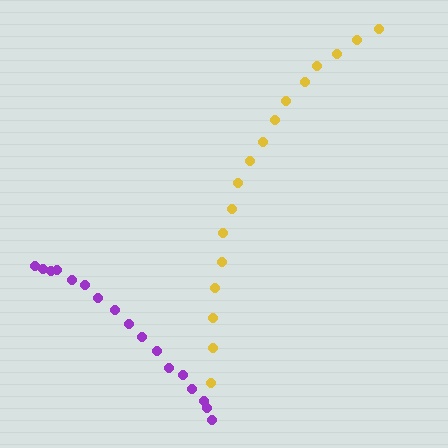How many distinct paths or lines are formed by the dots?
There are 2 distinct paths.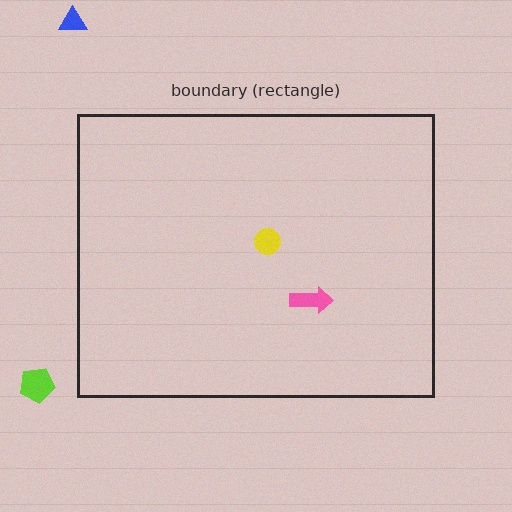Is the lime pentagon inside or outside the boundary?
Outside.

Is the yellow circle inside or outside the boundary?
Inside.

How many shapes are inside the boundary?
2 inside, 2 outside.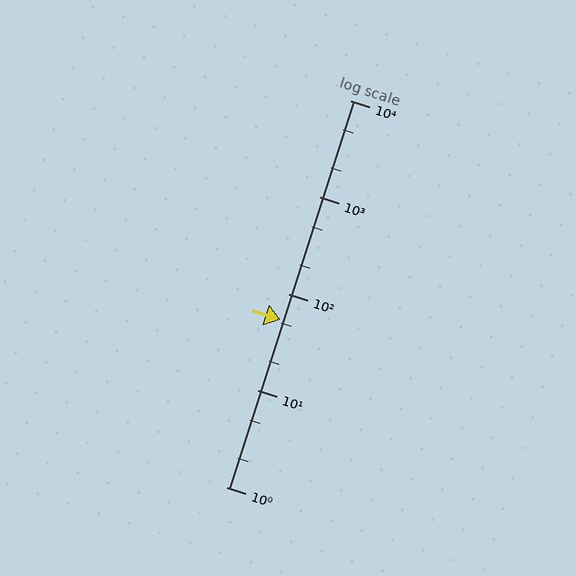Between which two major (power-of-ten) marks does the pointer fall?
The pointer is between 10 and 100.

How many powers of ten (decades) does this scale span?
The scale spans 4 decades, from 1 to 10000.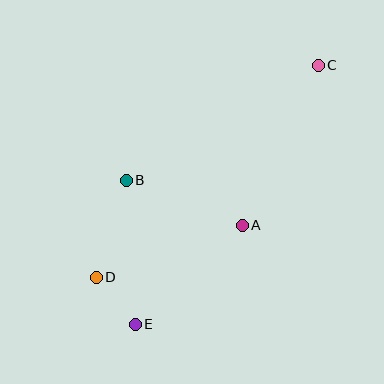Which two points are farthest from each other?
Points C and E are farthest from each other.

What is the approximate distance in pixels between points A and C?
The distance between A and C is approximately 177 pixels.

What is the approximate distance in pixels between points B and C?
The distance between B and C is approximately 224 pixels.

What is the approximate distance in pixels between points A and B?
The distance between A and B is approximately 124 pixels.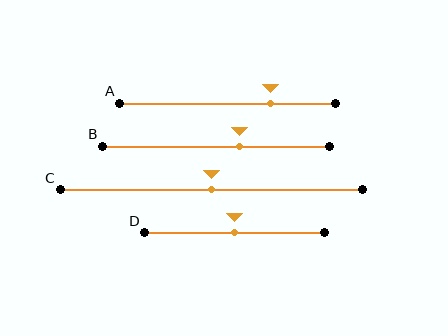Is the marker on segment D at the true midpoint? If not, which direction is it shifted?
Yes, the marker on segment D is at the true midpoint.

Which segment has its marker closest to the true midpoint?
Segment C has its marker closest to the true midpoint.